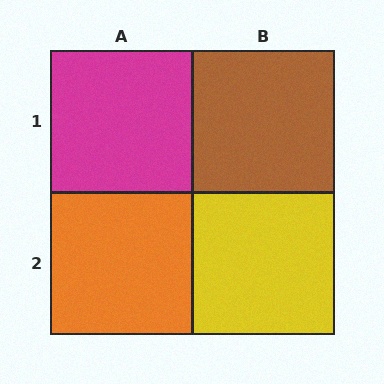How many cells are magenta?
1 cell is magenta.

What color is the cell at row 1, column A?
Magenta.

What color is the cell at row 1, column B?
Brown.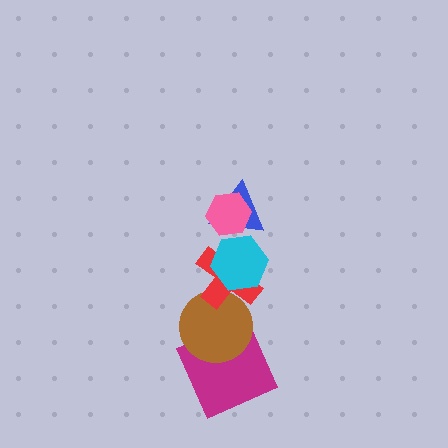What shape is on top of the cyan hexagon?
The blue triangle is on top of the cyan hexagon.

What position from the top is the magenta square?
The magenta square is 6th from the top.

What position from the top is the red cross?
The red cross is 4th from the top.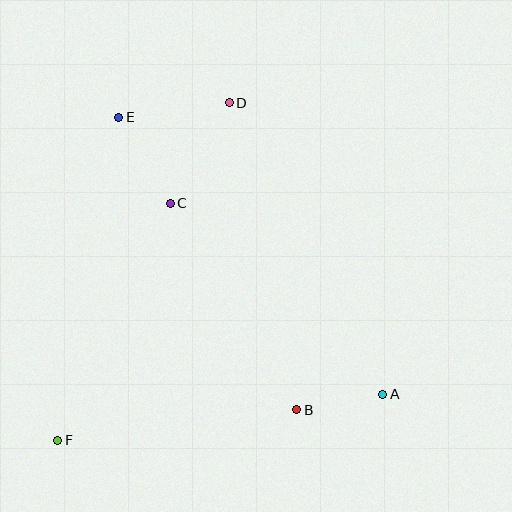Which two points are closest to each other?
Points A and B are closest to each other.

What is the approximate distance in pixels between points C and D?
The distance between C and D is approximately 116 pixels.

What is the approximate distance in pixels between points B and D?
The distance between B and D is approximately 315 pixels.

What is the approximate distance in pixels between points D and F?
The distance between D and F is approximately 379 pixels.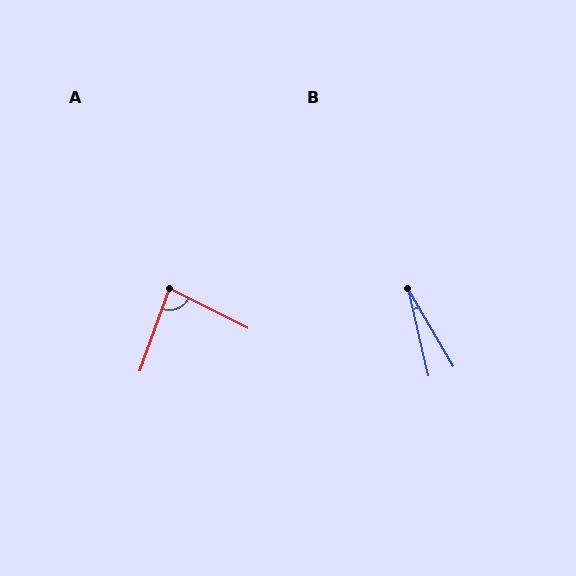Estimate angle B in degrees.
Approximately 17 degrees.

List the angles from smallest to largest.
B (17°), A (83°).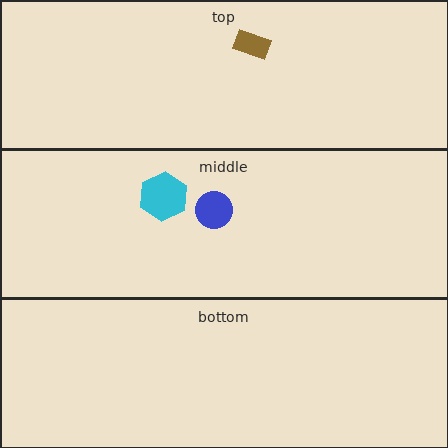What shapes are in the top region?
The brown rectangle.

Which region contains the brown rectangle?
The top region.